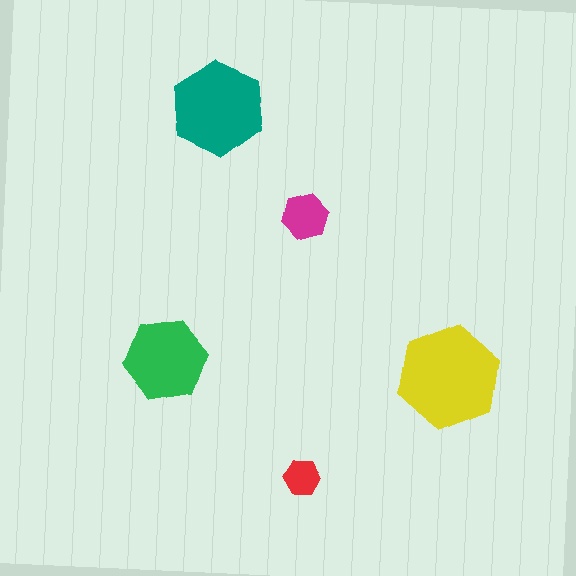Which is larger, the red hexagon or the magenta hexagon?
The magenta one.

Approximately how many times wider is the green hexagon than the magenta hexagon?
About 2 times wider.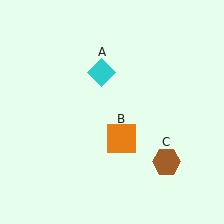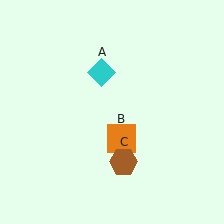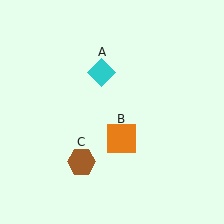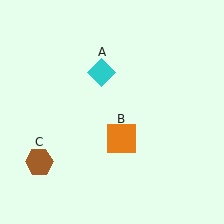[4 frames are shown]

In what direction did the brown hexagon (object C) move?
The brown hexagon (object C) moved left.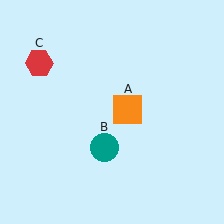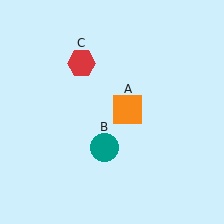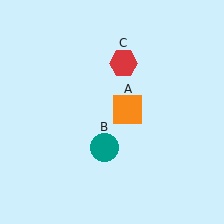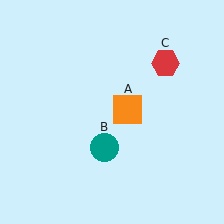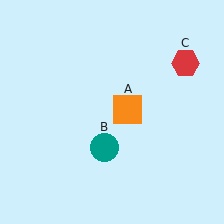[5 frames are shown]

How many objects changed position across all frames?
1 object changed position: red hexagon (object C).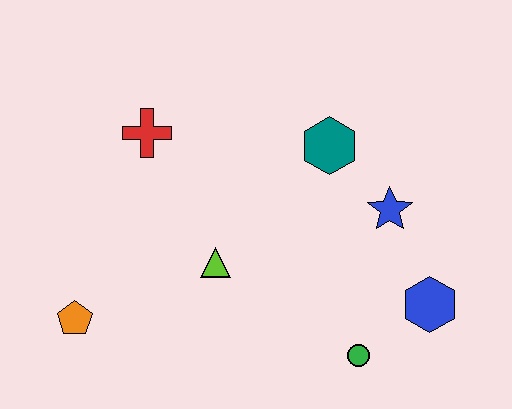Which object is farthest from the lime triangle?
The blue hexagon is farthest from the lime triangle.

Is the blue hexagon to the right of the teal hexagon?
Yes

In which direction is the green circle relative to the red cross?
The green circle is below the red cross.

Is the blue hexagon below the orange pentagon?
No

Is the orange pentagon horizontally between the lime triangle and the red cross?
No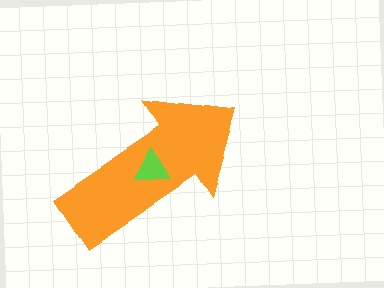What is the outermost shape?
The orange arrow.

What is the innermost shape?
The lime triangle.